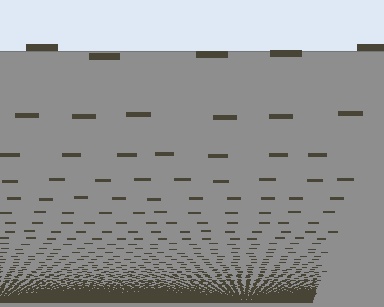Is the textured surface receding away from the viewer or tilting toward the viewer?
The surface appears to tilt toward the viewer. Texture elements get larger and sparser toward the top.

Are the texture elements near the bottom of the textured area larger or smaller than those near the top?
Smaller. The gradient is inverted — elements near the bottom are smaller and denser.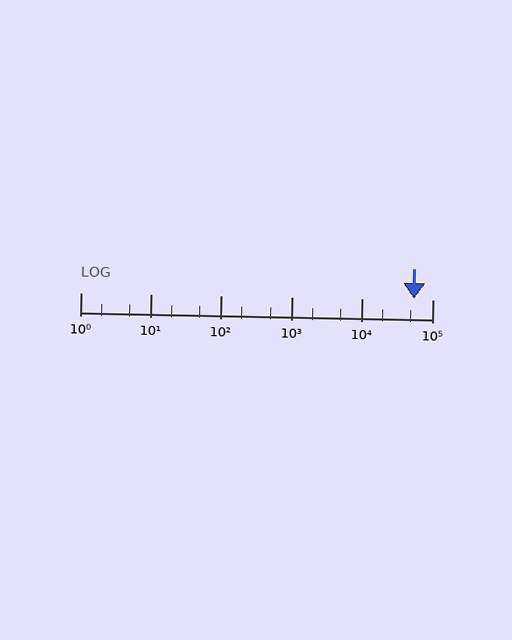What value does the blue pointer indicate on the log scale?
The pointer indicates approximately 55000.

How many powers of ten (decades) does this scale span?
The scale spans 5 decades, from 1 to 100000.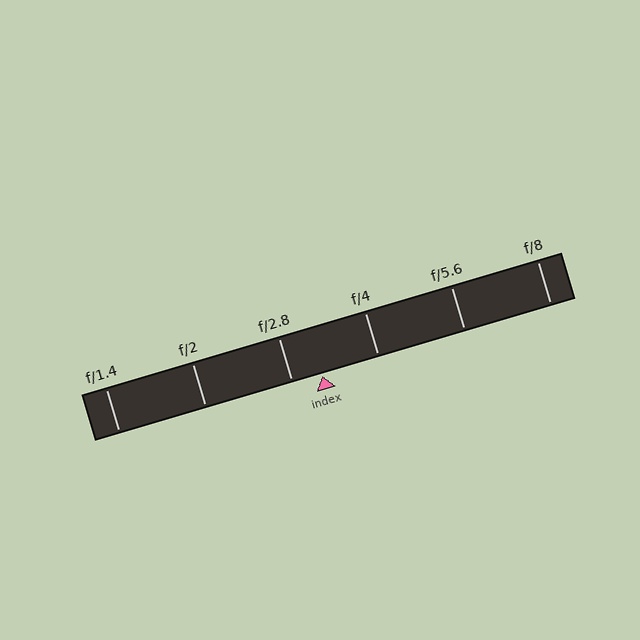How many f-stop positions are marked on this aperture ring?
There are 6 f-stop positions marked.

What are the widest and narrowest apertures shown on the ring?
The widest aperture shown is f/1.4 and the narrowest is f/8.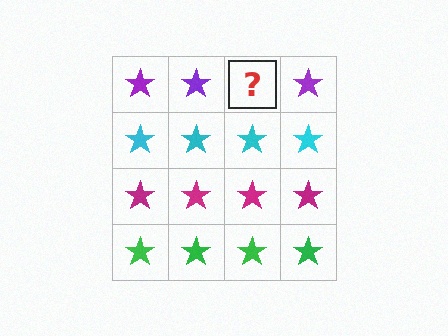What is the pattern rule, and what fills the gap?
The rule is that each row has a consistent color. The gap should be filled with a purple star.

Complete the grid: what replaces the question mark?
The question mark should be replaced with a purple star.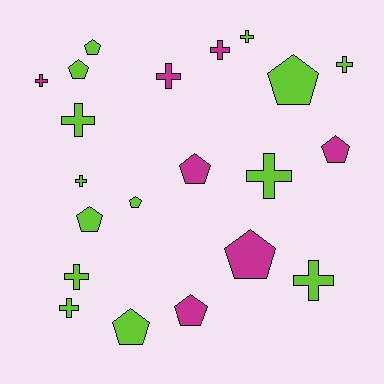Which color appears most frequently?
Lime, with 14 objects.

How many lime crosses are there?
There are 8 lime crosses.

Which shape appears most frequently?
Cross, with 11 objects.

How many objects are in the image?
There are 21 objects.